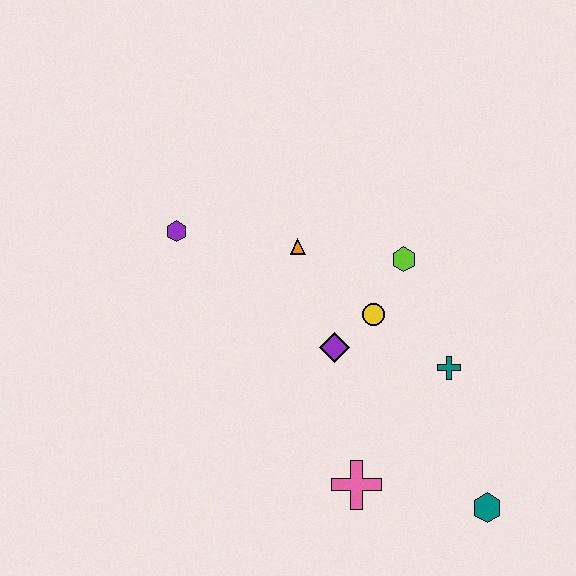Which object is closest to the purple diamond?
The yellow circle is closest to the purple diamond.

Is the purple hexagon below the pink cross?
No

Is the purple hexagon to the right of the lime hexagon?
No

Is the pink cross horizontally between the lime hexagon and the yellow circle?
No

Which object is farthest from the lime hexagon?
The teal hexagon is farthest from the lime hexagon.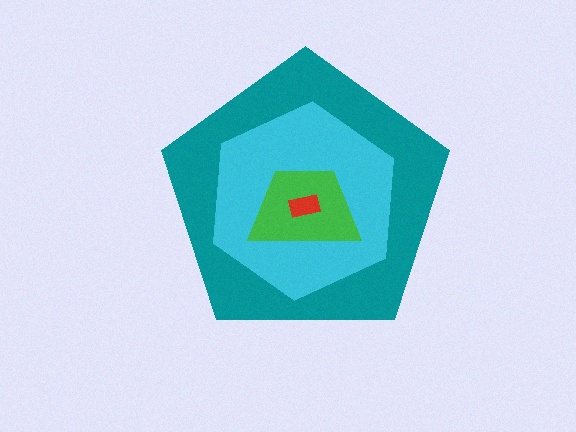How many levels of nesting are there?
4.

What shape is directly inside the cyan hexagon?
The green trapezoid.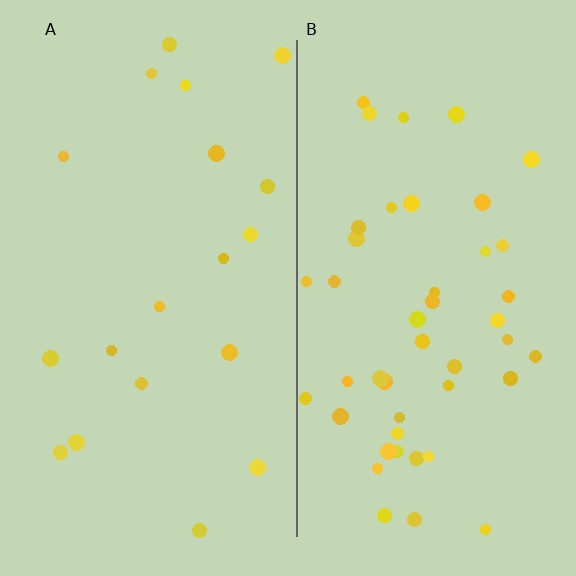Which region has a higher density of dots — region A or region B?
B (the right).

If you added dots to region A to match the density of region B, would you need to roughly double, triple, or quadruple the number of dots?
Approximately double.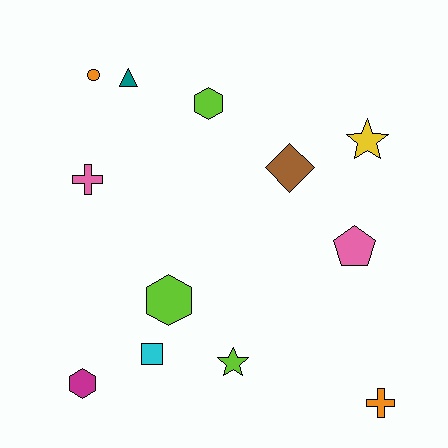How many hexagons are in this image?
There are 3 hexagons.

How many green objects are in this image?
There are no green objects.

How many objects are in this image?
There are 12 objects.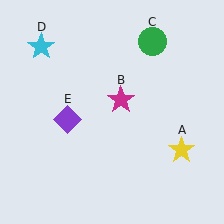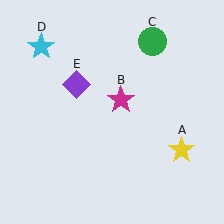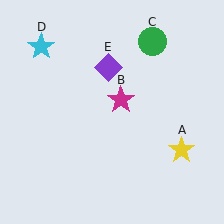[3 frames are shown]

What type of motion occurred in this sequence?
The purple diamond (object E) rotated clockwise around the center of the scene.